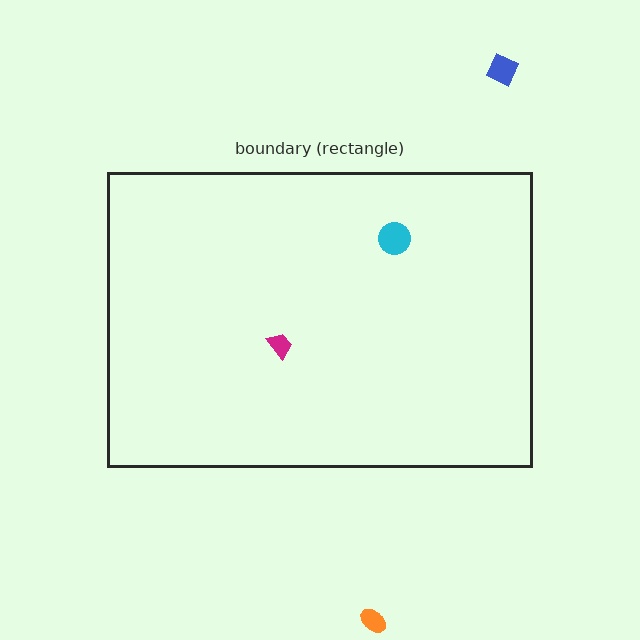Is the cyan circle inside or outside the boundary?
Inside.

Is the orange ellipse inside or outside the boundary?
Outside.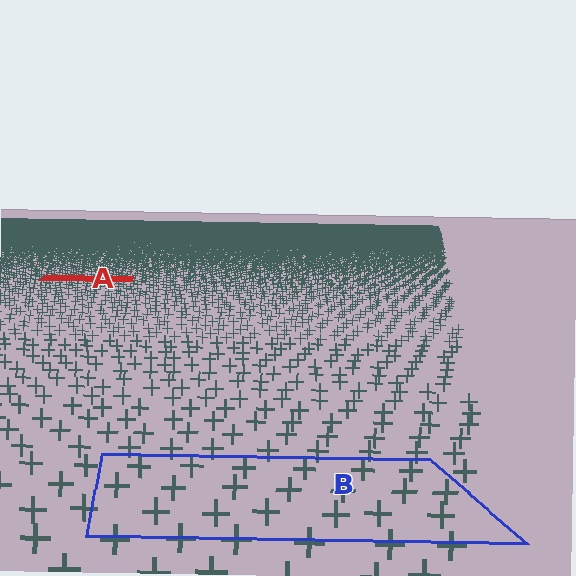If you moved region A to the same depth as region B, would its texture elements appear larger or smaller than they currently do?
They would appear larger. At a closer depth, the same texture elements are projected at a bigger on-screen size.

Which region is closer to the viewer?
Region B is closer. The texture elements there are larger and more spread out.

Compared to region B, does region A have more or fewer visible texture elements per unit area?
Region A has more texture elements per unit area — they are packed more densely because it is farther away.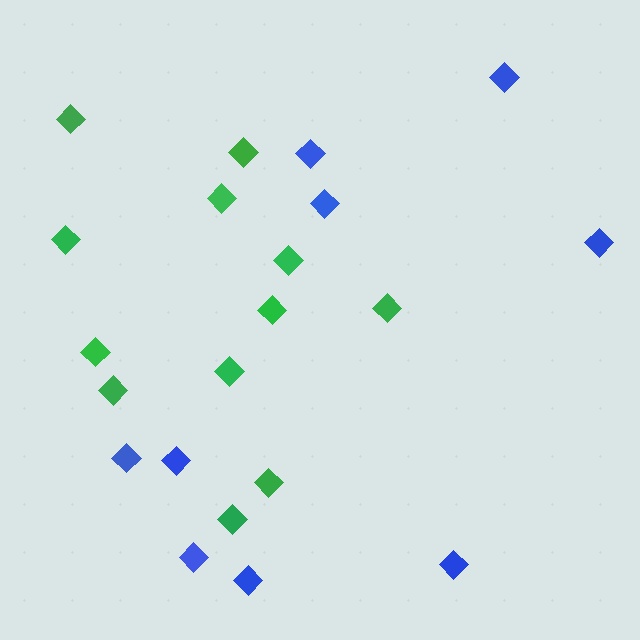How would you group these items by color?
There are 2 groups: one group of blue diamonds (9) and one group of green diamonds (12).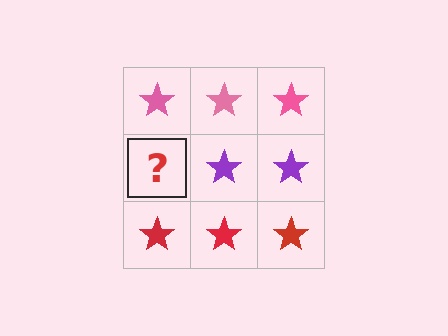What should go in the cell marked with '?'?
The missing cell should contain a purple star.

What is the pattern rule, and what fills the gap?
The rule is that each row has a consistent color. The gap should be filled with a purple star.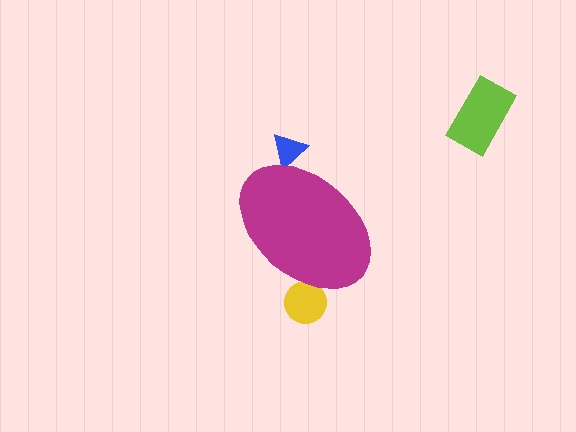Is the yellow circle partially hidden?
Yes, the yellow circle is partially hidden behind the magenta ellipse.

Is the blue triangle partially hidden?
Yes, the blue triangle is partially hidden behind the magenta ellipse.